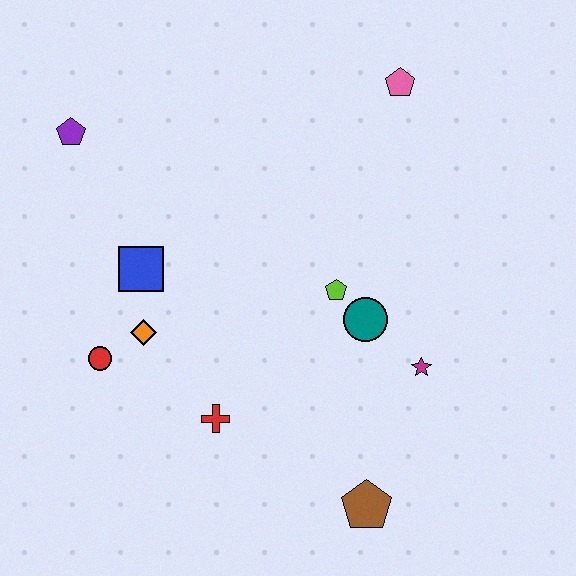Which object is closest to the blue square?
The orange diamond is closest to the blue square.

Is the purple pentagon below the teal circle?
No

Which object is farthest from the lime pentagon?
The purple pentagon is farthest from the lime pentagon.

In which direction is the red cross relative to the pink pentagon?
The red cross is below the pink pentagon.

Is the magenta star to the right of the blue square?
Yes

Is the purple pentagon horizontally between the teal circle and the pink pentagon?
No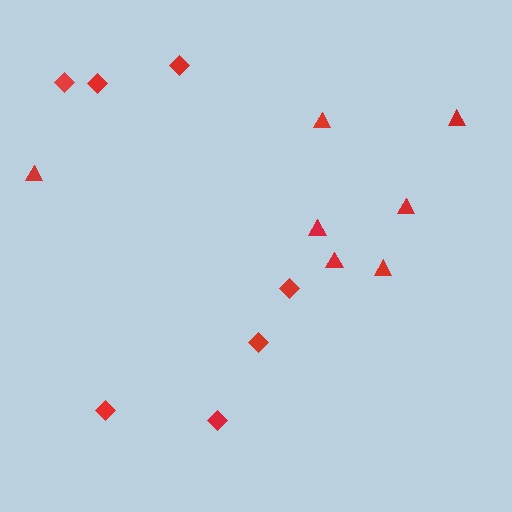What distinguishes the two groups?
There are 2 groups: one group of diamonds (7) and one group of triangles (7).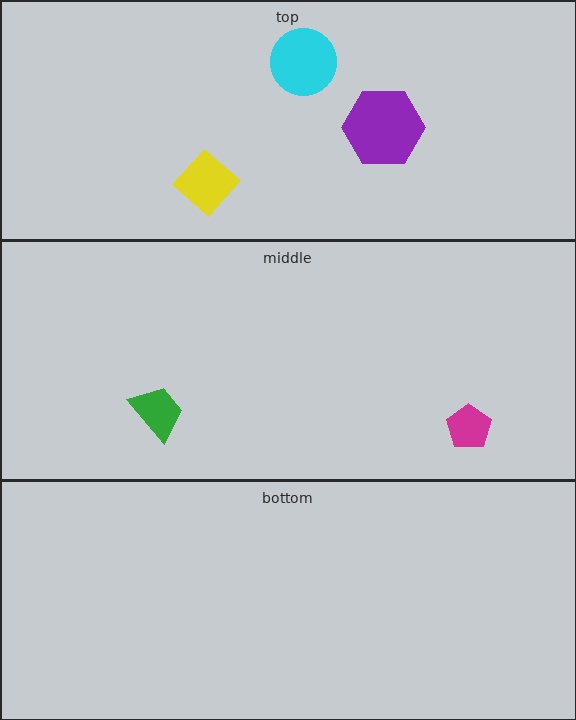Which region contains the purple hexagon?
The top region.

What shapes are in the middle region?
The magenta pentagon, the green trapezoid.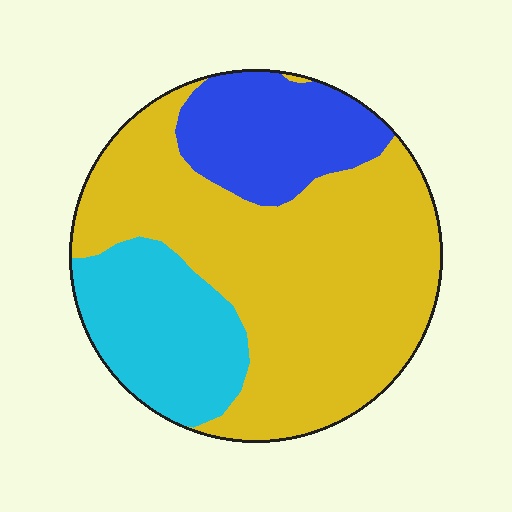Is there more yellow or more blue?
Yellow.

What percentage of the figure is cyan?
Cyan takes up about one fifth (1/5) of the figure.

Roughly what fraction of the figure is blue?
Blue takes up about one fifth (1/5) of the figure.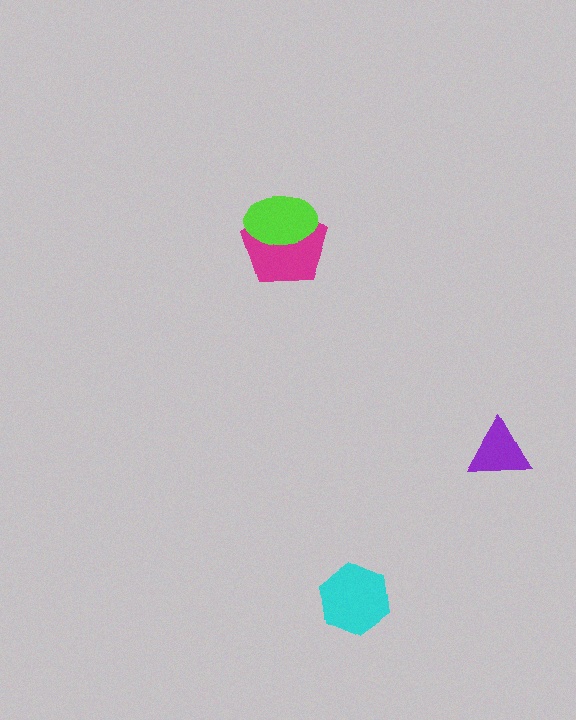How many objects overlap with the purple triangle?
0 objects overlap with the purple triangle.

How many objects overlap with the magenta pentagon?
1 object overlaps with the magenta pentagon.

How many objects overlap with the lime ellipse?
1 object overlaps with the lime ellipse.